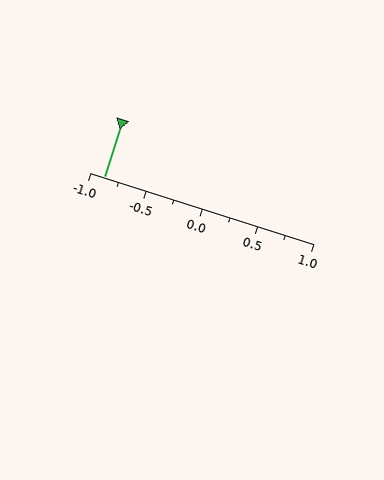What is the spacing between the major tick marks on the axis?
The major ticks are spaced 0.5 apart.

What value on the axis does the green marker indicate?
The marker indicates approximately -0.88.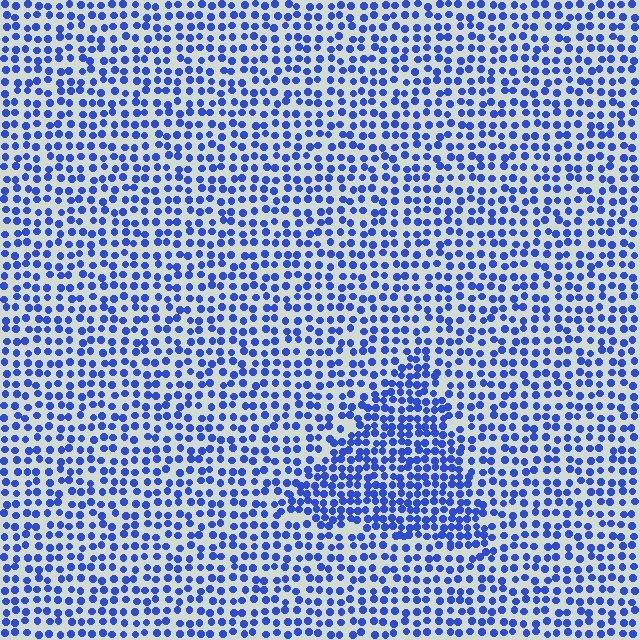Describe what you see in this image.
The image contains small blue elements arranged at two different densities. A triangle-shaped region is visible where the elements are more densely packed than the surrounding area.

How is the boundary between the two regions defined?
The boundary is defined by a change in element density (approximately 1.6x ratio). All elements are the same color, size, and shape.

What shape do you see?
I see a triangle.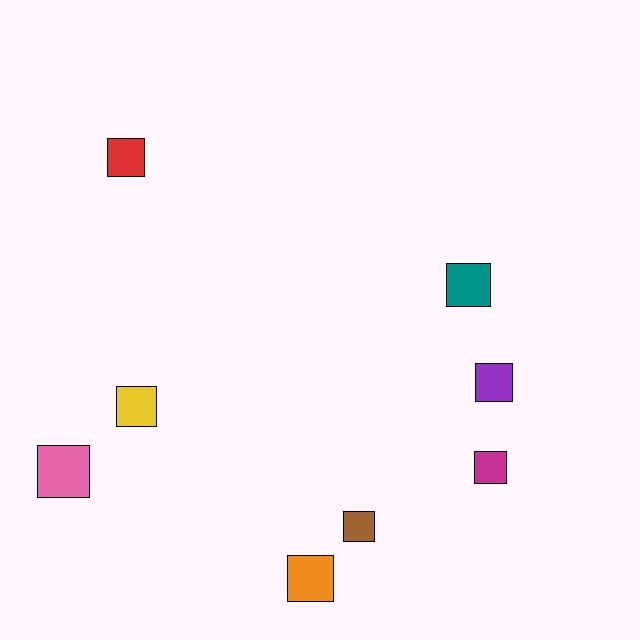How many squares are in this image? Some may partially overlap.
There are 8 squares.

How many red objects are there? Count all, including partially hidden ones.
There is 1 red object.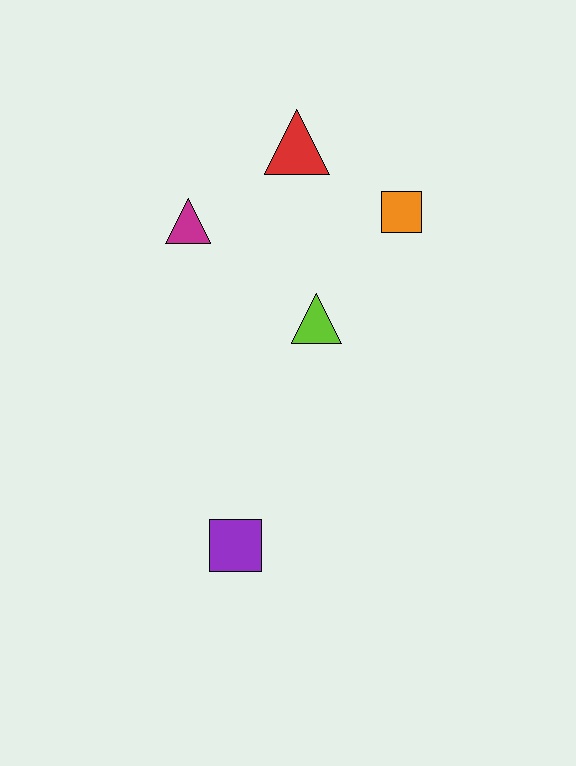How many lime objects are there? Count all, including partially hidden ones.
There is 1 lime object.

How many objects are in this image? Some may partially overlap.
There are 5 objects.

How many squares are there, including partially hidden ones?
There are 2 squares.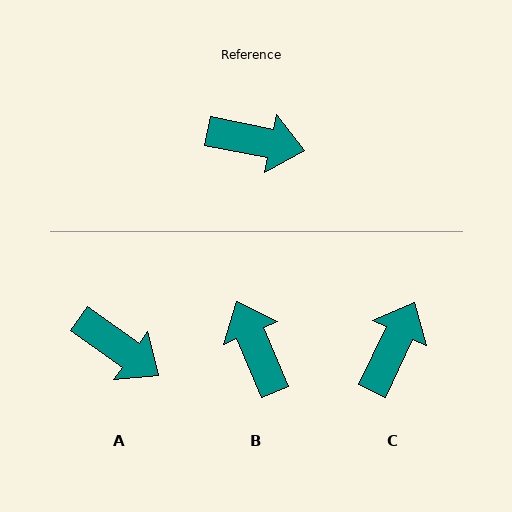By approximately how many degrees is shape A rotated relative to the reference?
Approximately 24 degrees clockwise.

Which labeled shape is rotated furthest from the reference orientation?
B, about 124 degrees away.